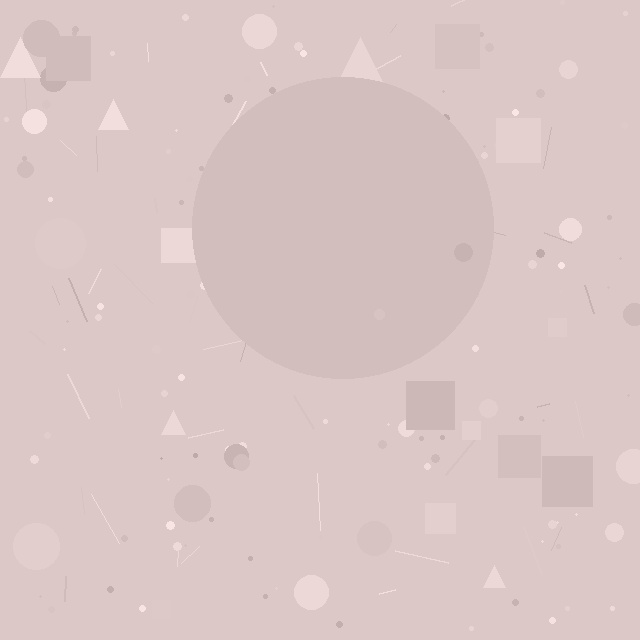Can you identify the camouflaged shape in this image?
The camouflaged shape is a circle.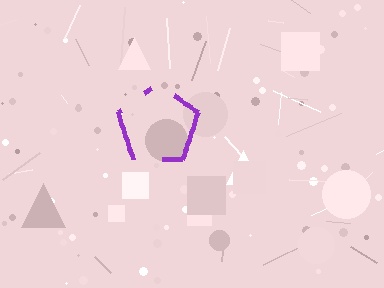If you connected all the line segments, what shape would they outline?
They would outline a pentagon.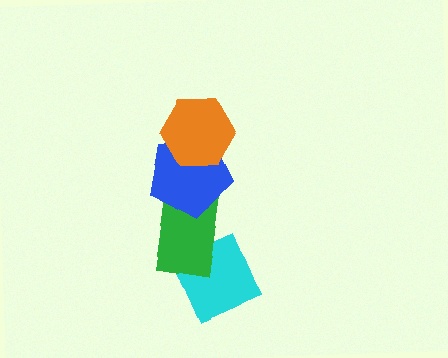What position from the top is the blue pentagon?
The blue pentagon is 2nd from the top.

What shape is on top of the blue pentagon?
The orange hexagon is on top of the blue pentagon.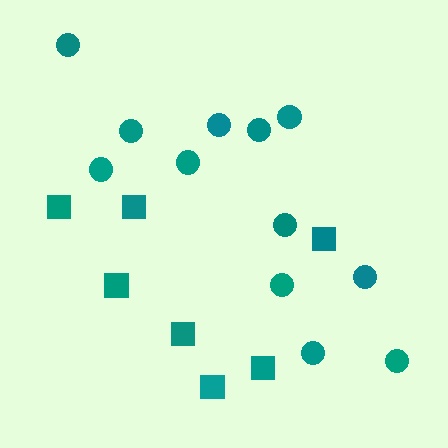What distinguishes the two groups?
There are 2 groups: one group of squares (7) and one group of circles (12).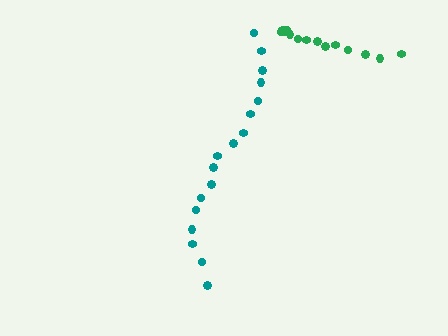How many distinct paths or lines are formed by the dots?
There are 2 distinct paths.